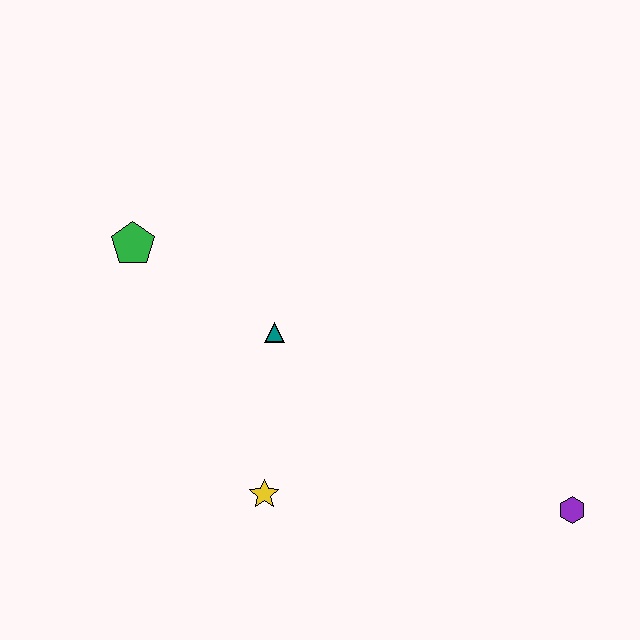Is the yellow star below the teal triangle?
Yes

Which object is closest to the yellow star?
The teal triangle is closest to the yellow star.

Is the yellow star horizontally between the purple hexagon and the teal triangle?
No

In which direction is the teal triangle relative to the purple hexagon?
The teal triangle is to the left of the purple hexagon.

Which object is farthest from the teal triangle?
The purple hexagon is farthest from the teal triangle.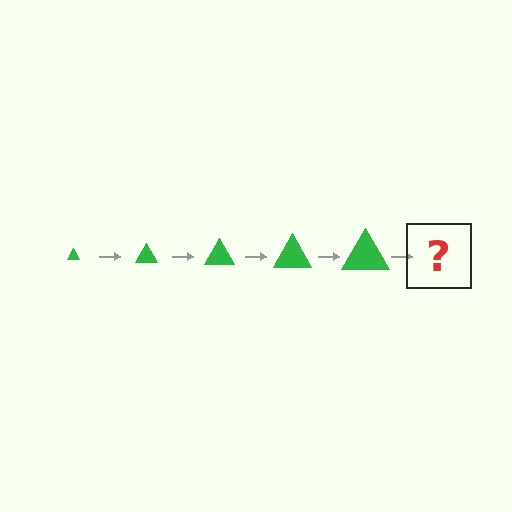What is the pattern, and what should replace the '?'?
The pattern is that the triangle gets progressively larger each step. The '?' should be a green triangle, larger than the previous one.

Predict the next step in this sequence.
The next step is a green triangle, larger than the previous one.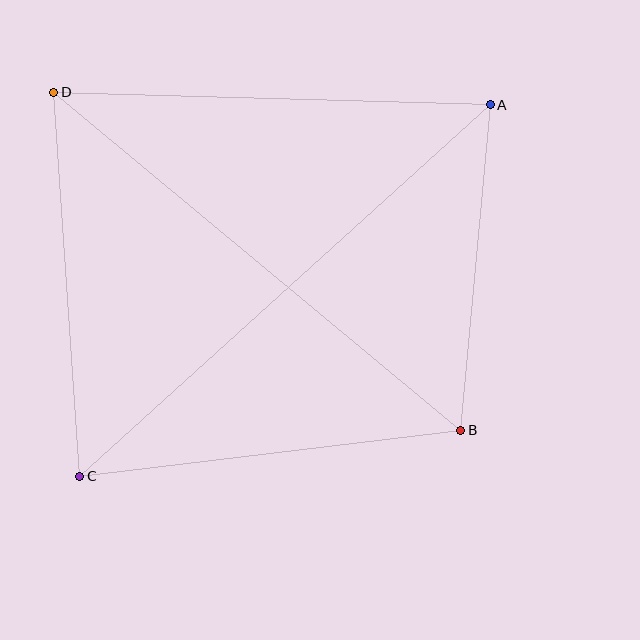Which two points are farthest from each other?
Points A and C are farthest from each other.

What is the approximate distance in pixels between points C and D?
The distance between C and D is approximately 385 pixels.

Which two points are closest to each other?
Points A and B are closest to each other.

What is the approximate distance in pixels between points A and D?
The distance between A and D is approximately 437 pixels.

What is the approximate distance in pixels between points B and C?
The distance between B and C is approximately 384 pixels.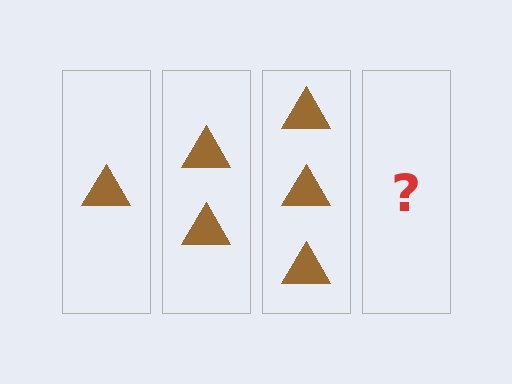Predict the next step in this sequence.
The next step is 4 triangles.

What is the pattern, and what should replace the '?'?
The pattern is that each step adds one more triangle. The '?' should be 4 triangles.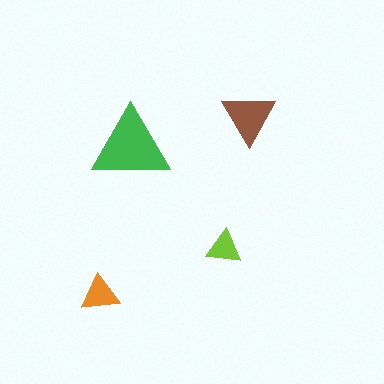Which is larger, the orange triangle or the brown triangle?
The brown one.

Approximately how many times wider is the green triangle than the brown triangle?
About 1.5 times wider.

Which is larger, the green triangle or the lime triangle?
The green one.